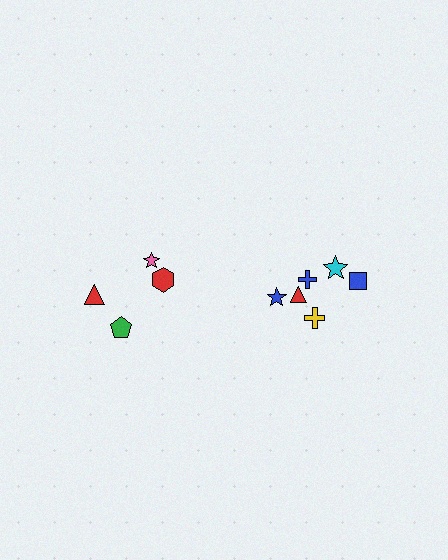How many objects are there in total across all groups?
There are 10 objects.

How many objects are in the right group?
There are 6 objects.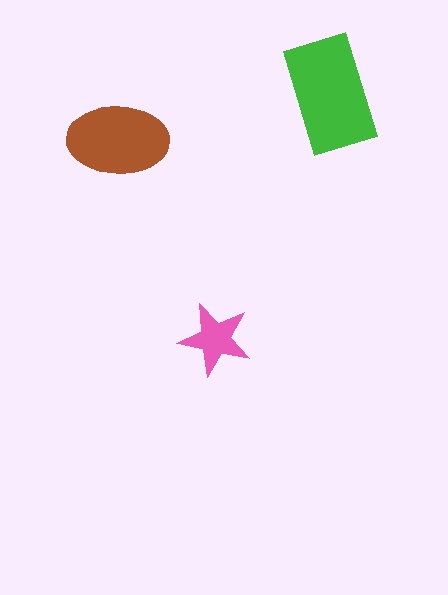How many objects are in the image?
There are 3 objects in the image.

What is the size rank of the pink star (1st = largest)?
3rd.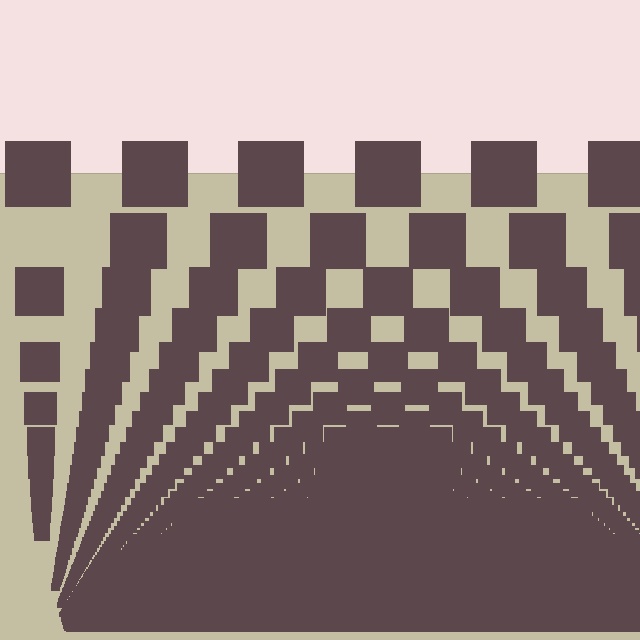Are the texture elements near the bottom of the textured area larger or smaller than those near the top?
Smaller. The gradient is inverted — elements near the bottom are smaller and denser.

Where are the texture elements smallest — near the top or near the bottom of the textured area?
Near the bottom.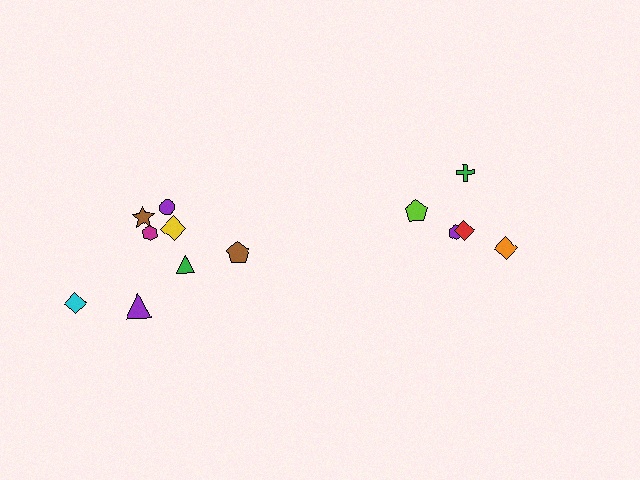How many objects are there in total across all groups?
There are 13 objects.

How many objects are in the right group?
There are 5 objects.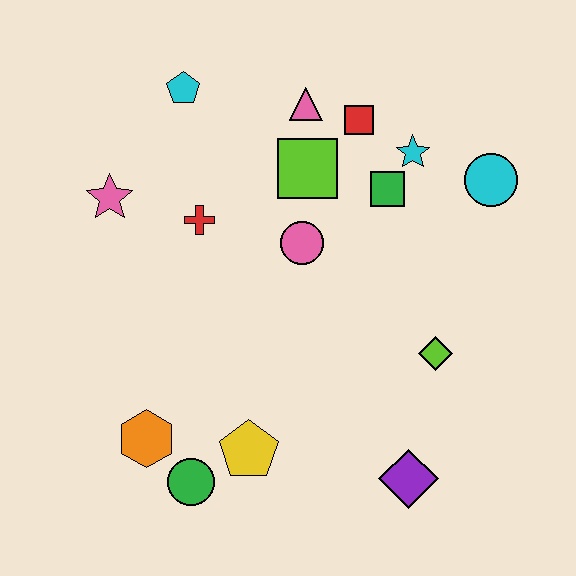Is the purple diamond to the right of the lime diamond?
No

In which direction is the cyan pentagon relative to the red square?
The cyan pentagon is to the left of the red square.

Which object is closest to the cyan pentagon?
The pink triangle is closest to the cyan pentagon.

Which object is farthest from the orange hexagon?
The cyan circle is farthest from the orange hexagon.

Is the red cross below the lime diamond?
No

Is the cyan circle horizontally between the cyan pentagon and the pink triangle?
No